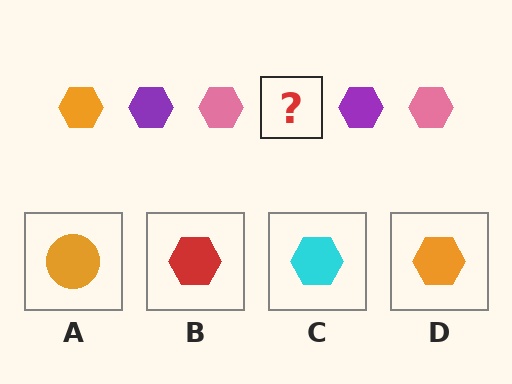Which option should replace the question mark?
Option D.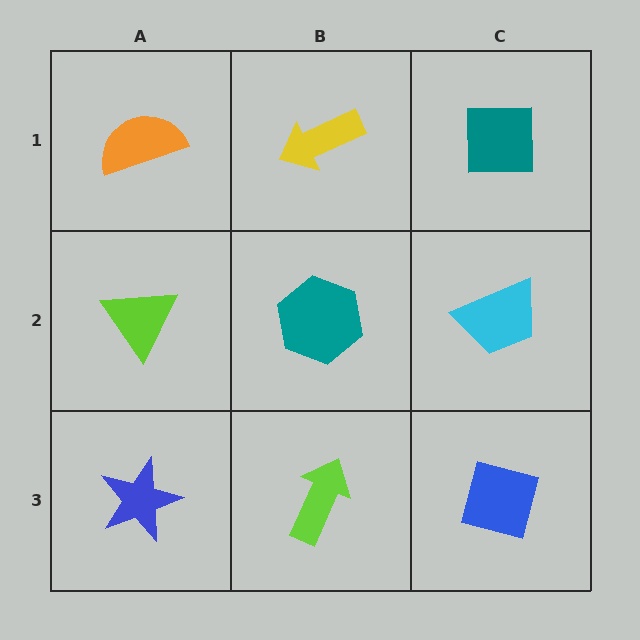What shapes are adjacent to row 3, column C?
A cyan trapezoid (row 2, column C), a lime arrow (row 3, column B).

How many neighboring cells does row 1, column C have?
2.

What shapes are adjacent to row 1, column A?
A lime triangle (row 2, column A), a yellow arrow (row 1, column B).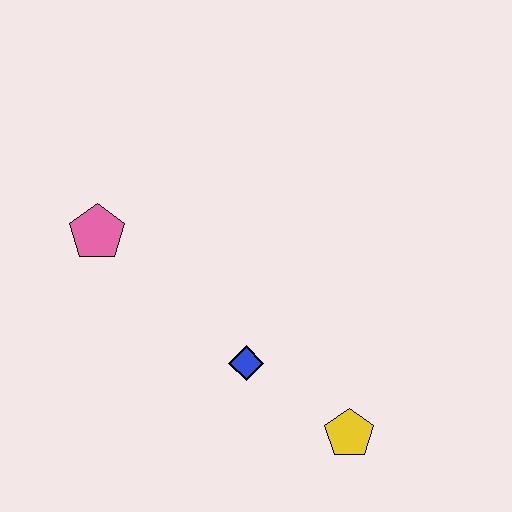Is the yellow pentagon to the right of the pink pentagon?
Yes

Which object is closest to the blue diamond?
The yellow pentagon is closest to the blue diamond.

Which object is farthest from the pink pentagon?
The yellow pentagon is farthest from the pink pentagon.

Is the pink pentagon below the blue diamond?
No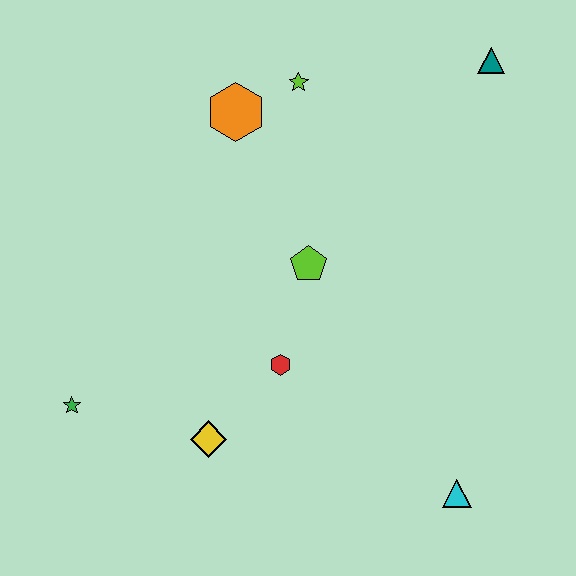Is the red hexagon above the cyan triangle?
Yes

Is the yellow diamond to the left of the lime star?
Yes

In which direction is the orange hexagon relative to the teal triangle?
The orange hexagon is to the left of the teal triangle.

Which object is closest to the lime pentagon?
The red hexagon is closest to the lime pentagon.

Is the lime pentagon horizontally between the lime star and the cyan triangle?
Yes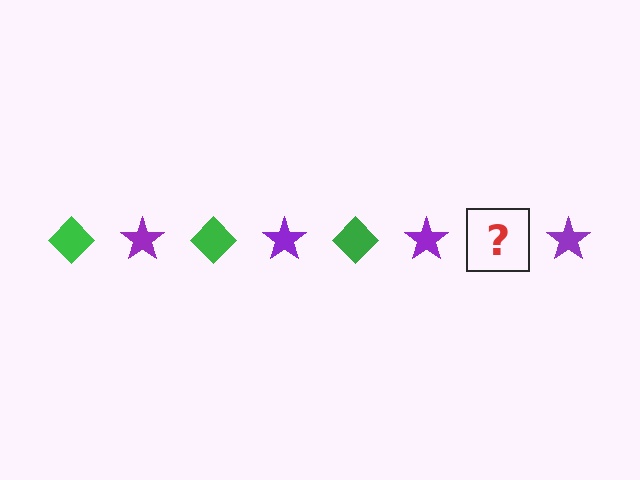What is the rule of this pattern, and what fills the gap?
The rule is that the pattern alternates between green diamond and purple star. The gap should be filled with a green diamond.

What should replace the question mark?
The question mark should be replaced with a green diamond.